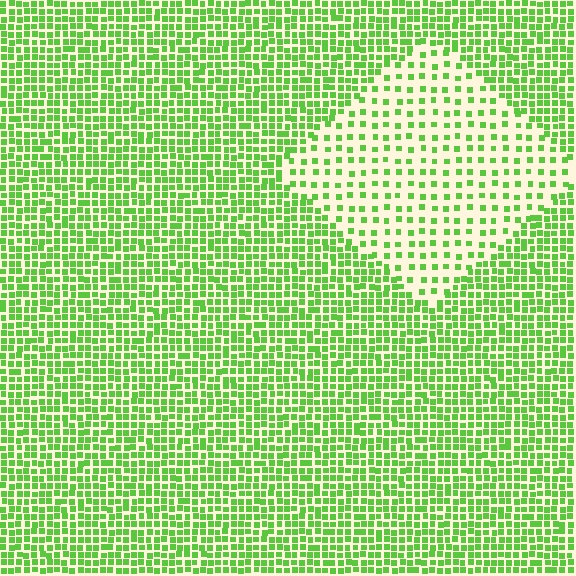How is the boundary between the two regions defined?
The boundary is defined by a change in element density (approximately 2.4x ratio). All elements are the same color, size, and shape.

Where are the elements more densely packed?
The elements are more densely packed outside the diamond boundary.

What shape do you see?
I see a diamond.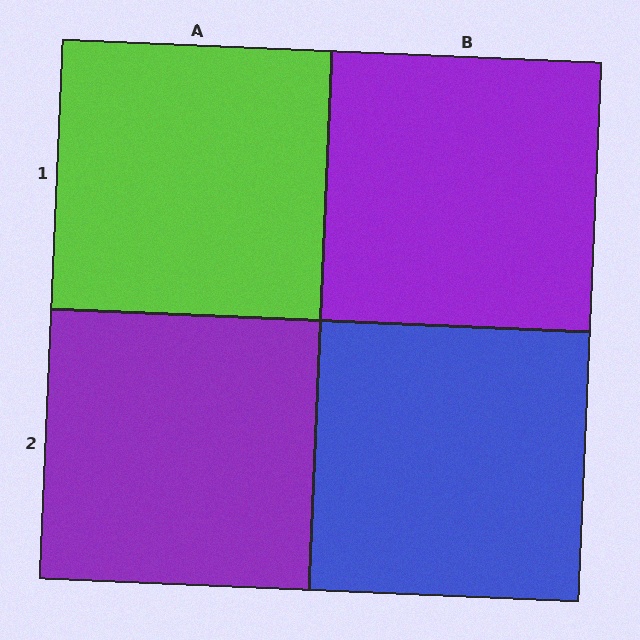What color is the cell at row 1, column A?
Lime.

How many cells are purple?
2 cells are purple.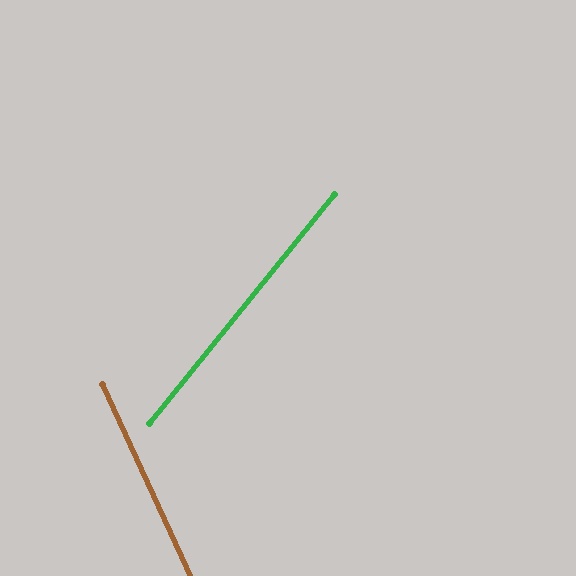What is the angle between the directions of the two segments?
Approximately 64 degrees.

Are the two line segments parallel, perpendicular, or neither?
Neither parallel nor perpendicular — they differ by about 64°.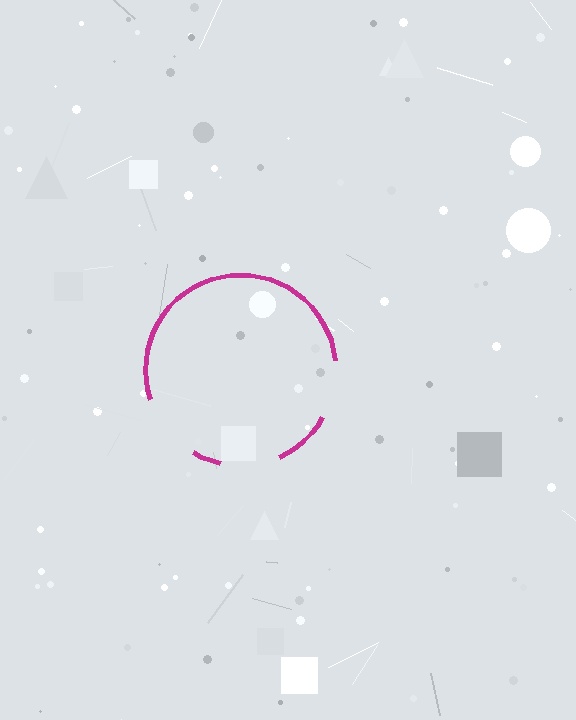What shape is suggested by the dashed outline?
The dashed outline suggests a circle.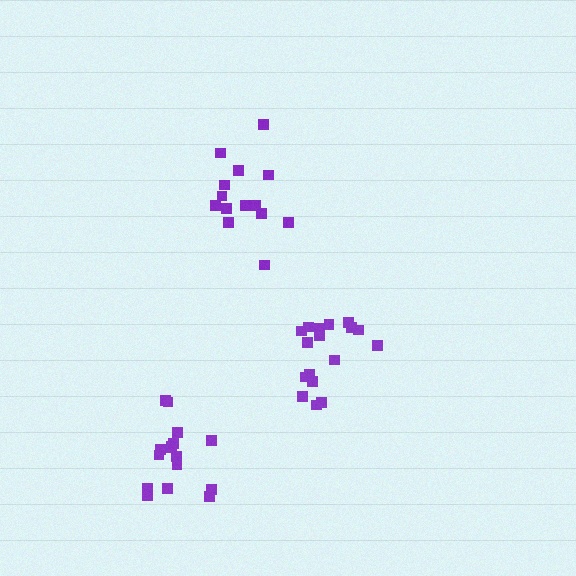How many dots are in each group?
Group 1: 14 dots, Group 2: 16 dots, Group 3: 17 dots (47 total).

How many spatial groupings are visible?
There are 3 spatial groupings.